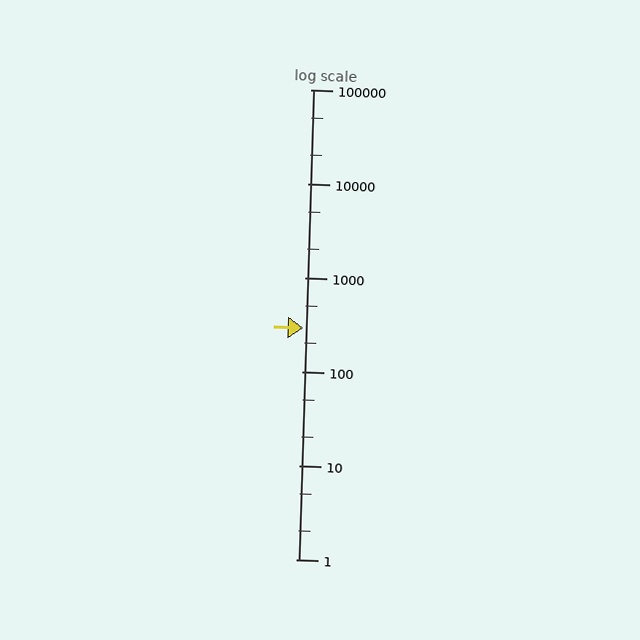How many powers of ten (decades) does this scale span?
The scale spans 5 decades, from 1 to 100000.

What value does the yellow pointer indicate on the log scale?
The pointer indicates approximately 290.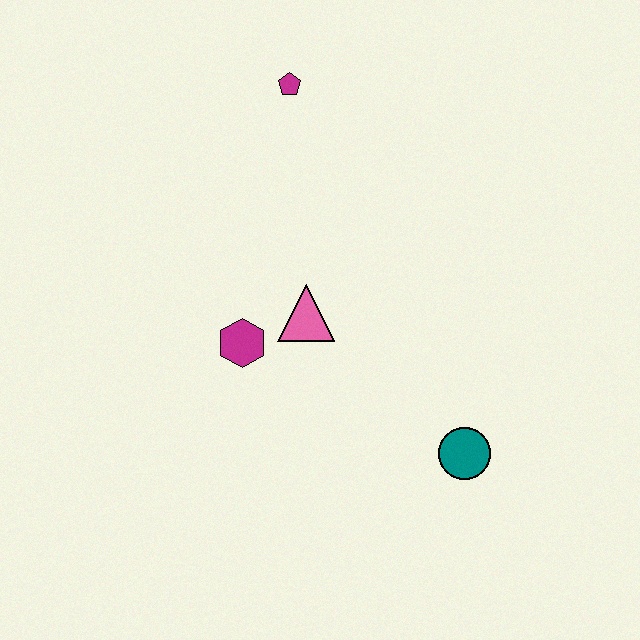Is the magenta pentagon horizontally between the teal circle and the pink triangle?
No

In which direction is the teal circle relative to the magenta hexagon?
The teal circle is to the right of the magenta hexagon.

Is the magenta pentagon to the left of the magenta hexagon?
No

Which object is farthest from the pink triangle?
The magenta pentagon is farthest from the pink triangle.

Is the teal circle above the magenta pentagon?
No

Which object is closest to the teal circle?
The pink triangle is closest to the teal circle.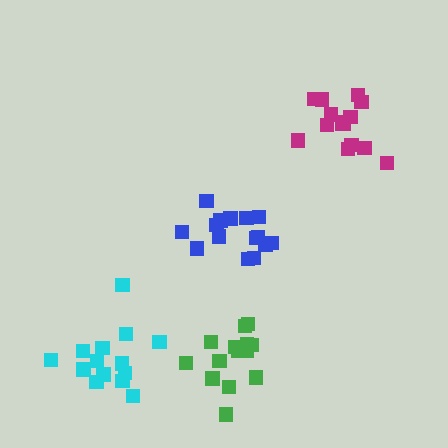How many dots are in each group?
Group 1: 15 dots, Group 2: 14 dots, Group 3: 15 dots, Group 4: 14 dots (58 total).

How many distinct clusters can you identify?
There are 4 distinct clusters.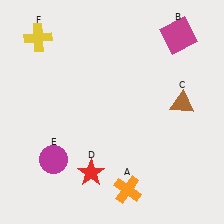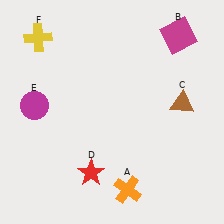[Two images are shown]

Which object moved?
The magenta circle (E) moved up.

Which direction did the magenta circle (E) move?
The magenta circle (E) moved up.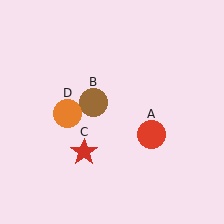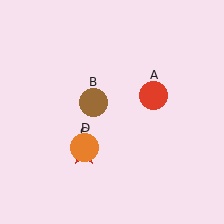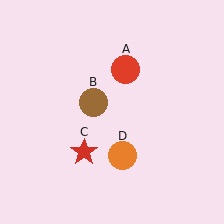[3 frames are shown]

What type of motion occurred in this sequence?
The red circle (object A), orange circle (object D) rotated counterclockwise around the center of the scene.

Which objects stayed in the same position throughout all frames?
Brown circle (object B) and red star (object C) remained stationary.